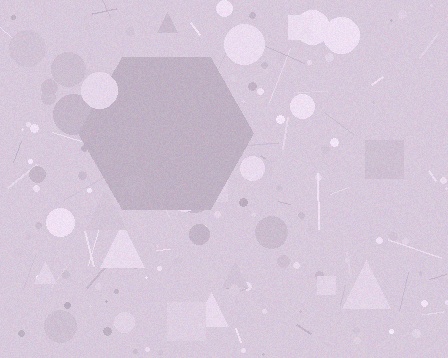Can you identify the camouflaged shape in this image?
The camouflaged shape is a hexagon.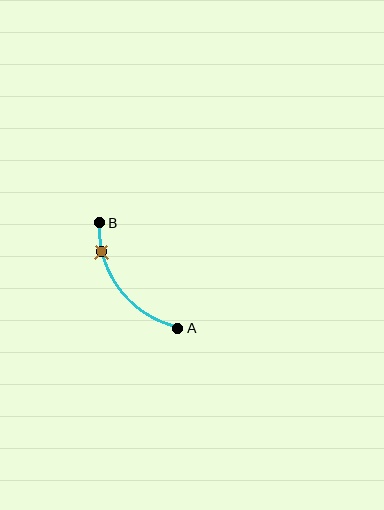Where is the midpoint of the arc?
The arc midpoint is the point on the curve farthest from the straight line joining A and B. It sits below and to the left of that line.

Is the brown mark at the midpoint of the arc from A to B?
No. The brown mark lies on the arc but is closer to endpoint B. The arc midpoint would be at the point on the curve equidistant along the arc from both A and B.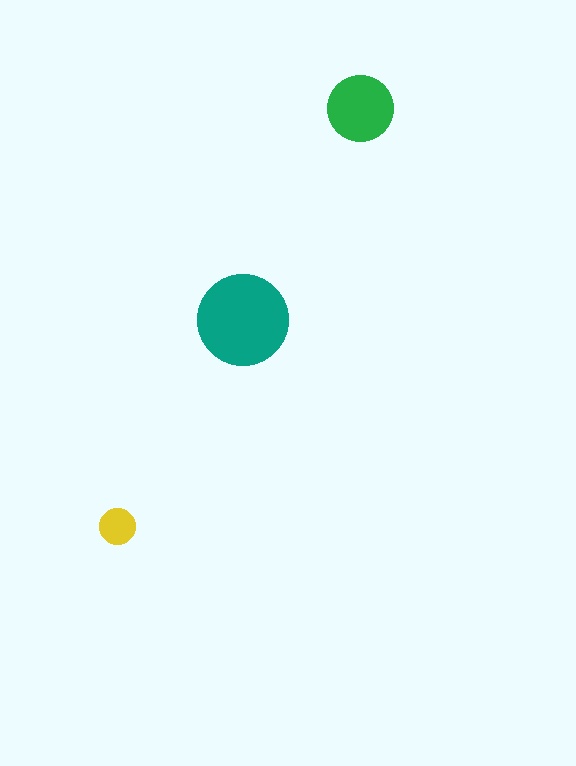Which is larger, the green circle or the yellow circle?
The green one.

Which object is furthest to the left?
The yellow circle is leftmost.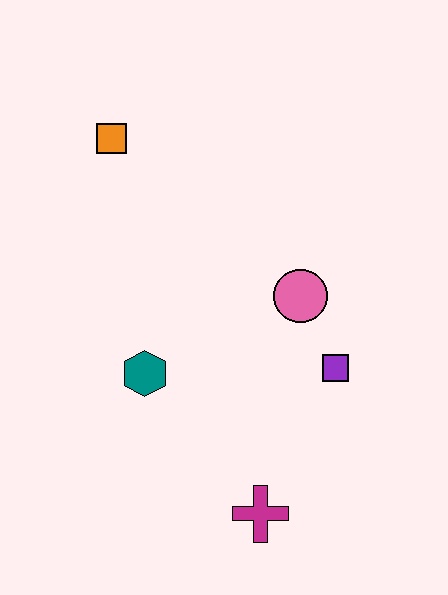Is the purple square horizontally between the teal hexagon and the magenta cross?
No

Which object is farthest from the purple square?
The orange square is farthest from the purple square.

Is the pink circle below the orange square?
Yes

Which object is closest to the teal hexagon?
The pink circle is closest to the teal hexagon.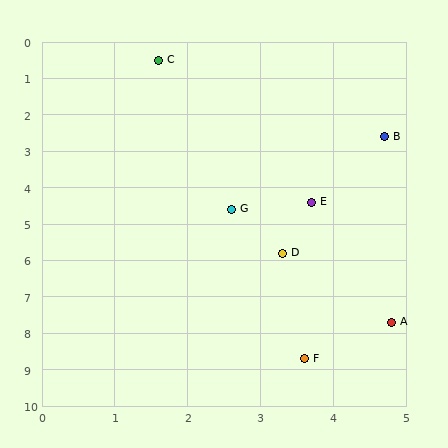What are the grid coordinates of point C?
Point C is at approximately (1.6, 0.5).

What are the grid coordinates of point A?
Point A is at approximately (4.8, 7.7).